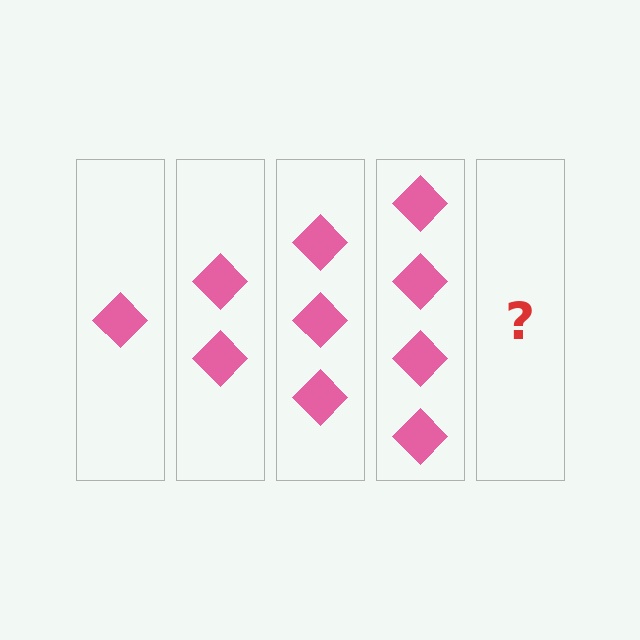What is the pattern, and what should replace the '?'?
The pattern is that each step adds one more diamond. The '?' should be 5 diamonds.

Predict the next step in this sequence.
The next step is 5 diamonds.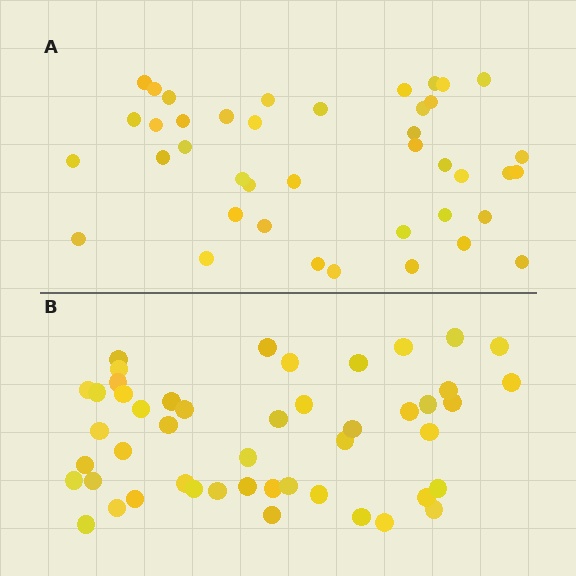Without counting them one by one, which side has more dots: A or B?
Region B (the bottom region) has more dots.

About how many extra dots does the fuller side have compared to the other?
Region B has roughly 8 or so more dots than region A.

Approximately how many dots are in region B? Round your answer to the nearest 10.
About 50 dots. (The exact count is 48, which rounds to 50.)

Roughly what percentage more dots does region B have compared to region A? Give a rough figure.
About 15% more.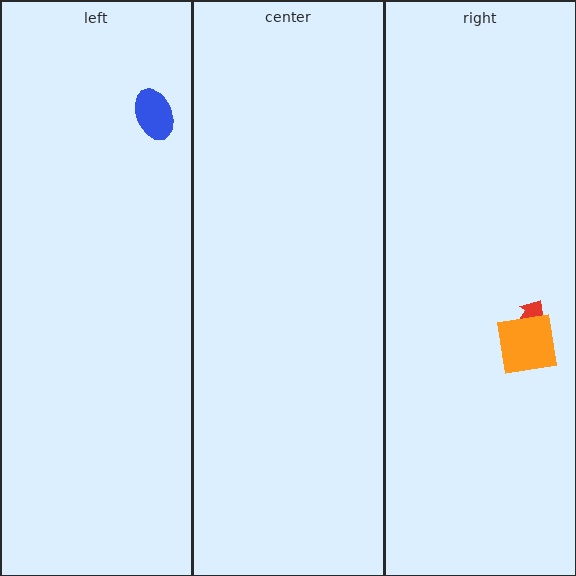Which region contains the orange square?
The right region.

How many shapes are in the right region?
2.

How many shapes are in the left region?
1.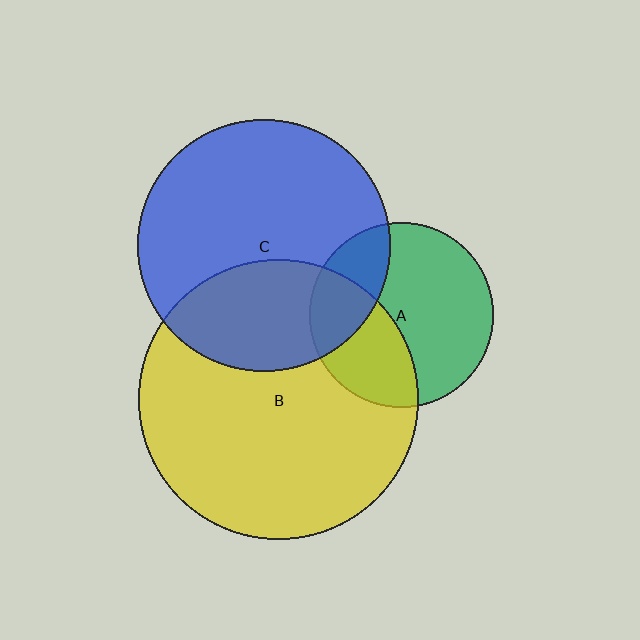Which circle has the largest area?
Circle B (yellow).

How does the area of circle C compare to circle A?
Approximately 1.9 times.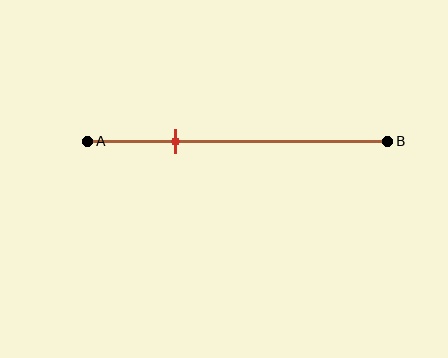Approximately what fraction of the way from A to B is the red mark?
The red mark is approximately 30% of the way from A to B.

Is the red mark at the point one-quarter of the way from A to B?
No, the mark is at about 30% from A, not at the 25% one-quarter point.